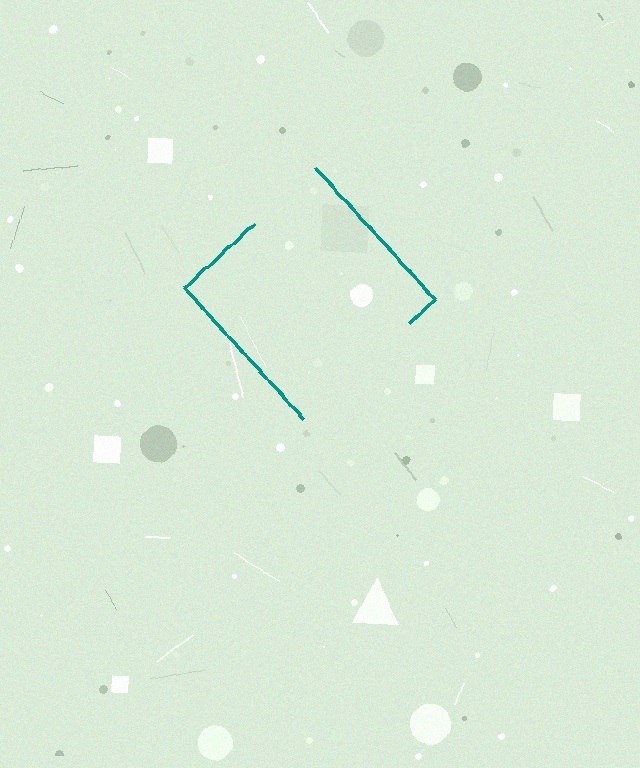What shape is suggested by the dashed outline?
The dashed outline suggests a diamond.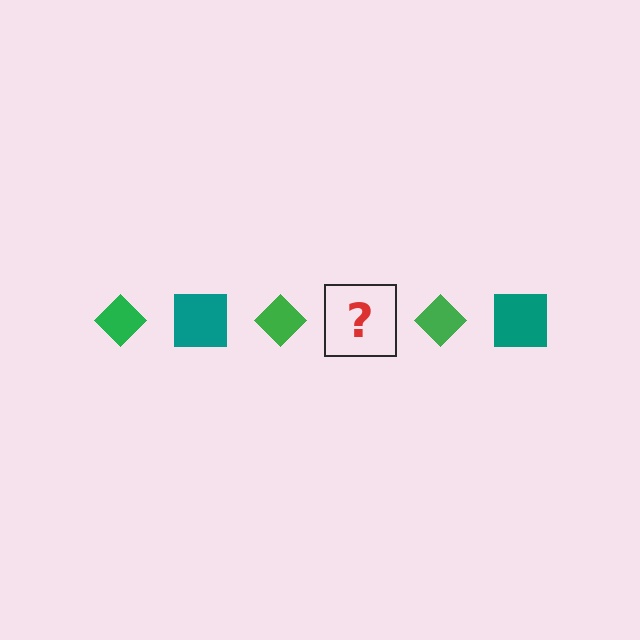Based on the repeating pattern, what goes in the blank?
The blank should be a teal square.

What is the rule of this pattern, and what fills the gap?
The rule is that the pattern alternates between green diamond and teal square. The gap should be filled with a teal square.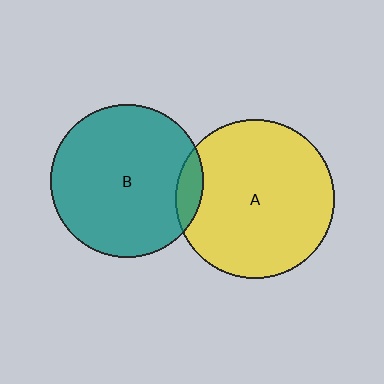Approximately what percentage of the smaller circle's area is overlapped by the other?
Approximately 10%.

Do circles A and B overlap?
Yes.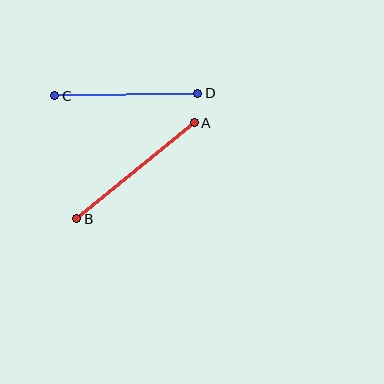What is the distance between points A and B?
The distance is approximately 152 pixels.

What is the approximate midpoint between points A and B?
The midpoint is at approximately (135, 171) pixels.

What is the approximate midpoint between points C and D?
The midpoint is at approximately (126, 95) pixels.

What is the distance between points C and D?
The distance is approximately 143 pixels.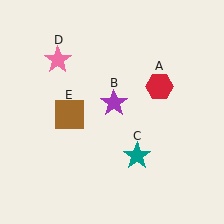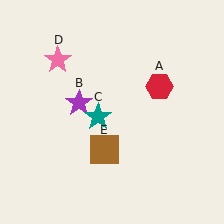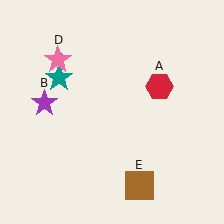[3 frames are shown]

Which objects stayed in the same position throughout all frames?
Red hexagon (object A) and pink star (object D) remained stationary.